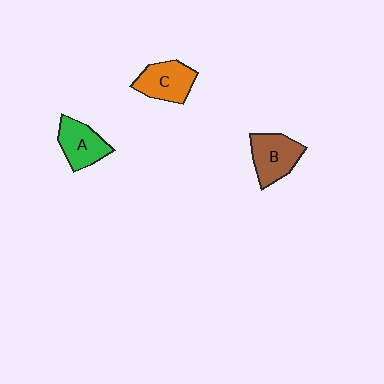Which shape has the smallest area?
Shape A (green).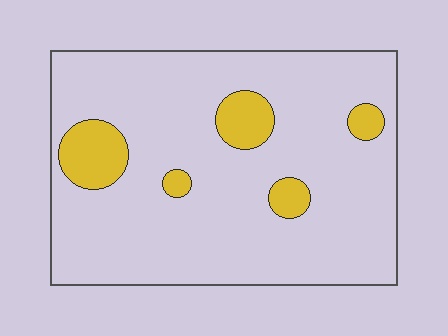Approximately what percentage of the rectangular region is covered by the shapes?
Approximately 10%.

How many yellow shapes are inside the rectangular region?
5.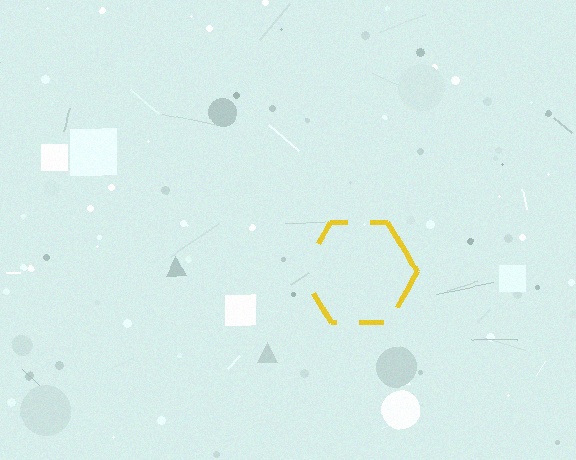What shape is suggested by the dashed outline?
The dashed outline suggests a hexagon.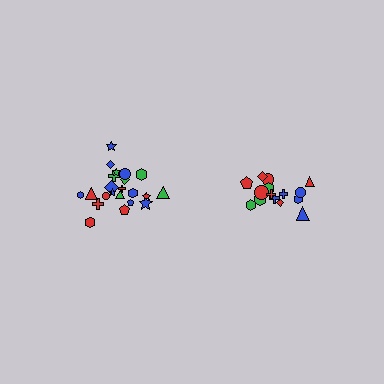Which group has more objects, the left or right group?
The left group.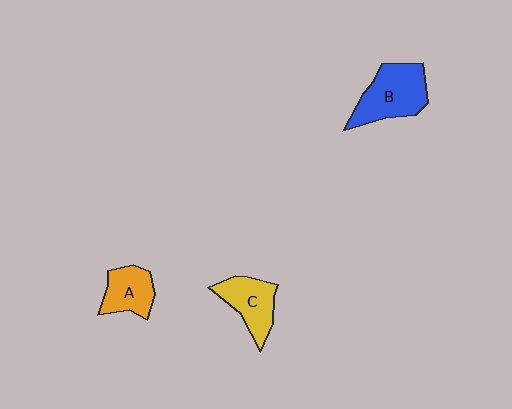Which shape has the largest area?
Shape B (blue).